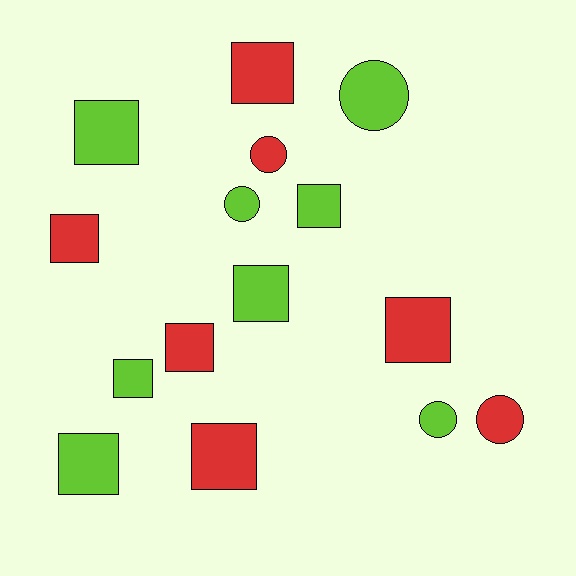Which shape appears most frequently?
Square, with 10 objects.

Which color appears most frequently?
Lime, with 8 objects.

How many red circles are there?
There are 2 red circles.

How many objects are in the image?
There are 15 objects.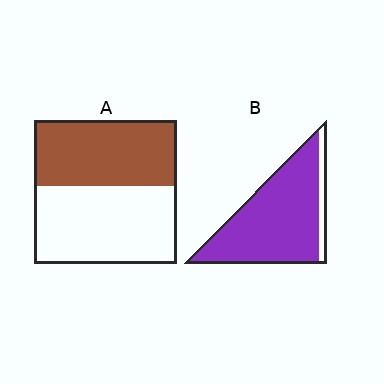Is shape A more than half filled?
No.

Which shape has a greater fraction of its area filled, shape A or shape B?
Shape B.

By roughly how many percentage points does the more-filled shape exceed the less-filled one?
By roughly 45 percentage points (B over A).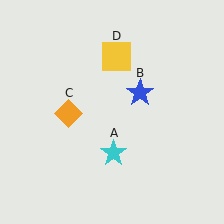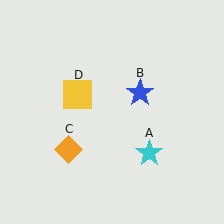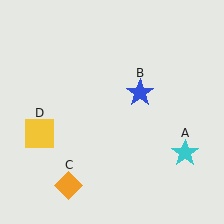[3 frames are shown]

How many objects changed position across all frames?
3 objects changed position: cyan star (object A), orange diamond (object C), yellow square (object D).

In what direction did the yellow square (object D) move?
The yellow square (object D) moved down and to the left.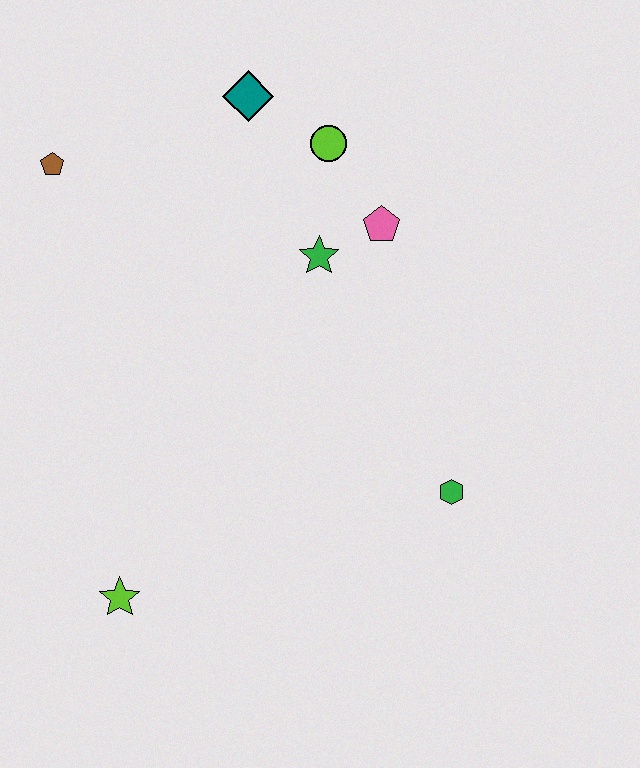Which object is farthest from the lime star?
The teal diamond is farthest from the lime star.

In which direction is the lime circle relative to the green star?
The lime circle is above the green star.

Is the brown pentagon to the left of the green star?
Yes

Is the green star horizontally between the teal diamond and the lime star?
No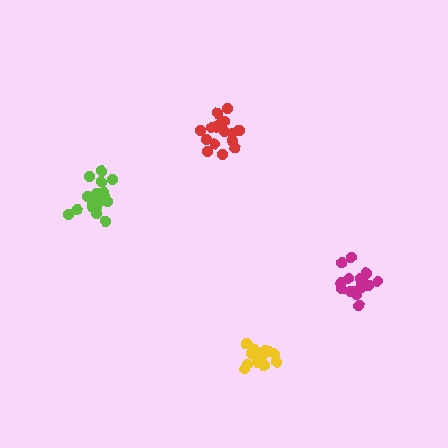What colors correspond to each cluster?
The clusters are colored: red, magenta, lime, yellow.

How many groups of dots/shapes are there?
There are 4 groups.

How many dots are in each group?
Group 1: 17 dots, Group 2: 16 dots, Group 3: 17 dots, Group 4: 14 dots (64 total).